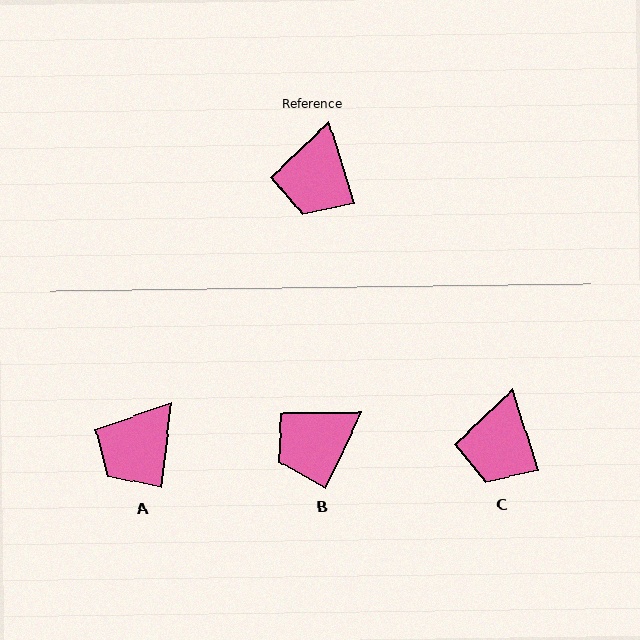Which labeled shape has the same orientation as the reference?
C.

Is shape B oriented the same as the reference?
No, it is off by about 43 degrees.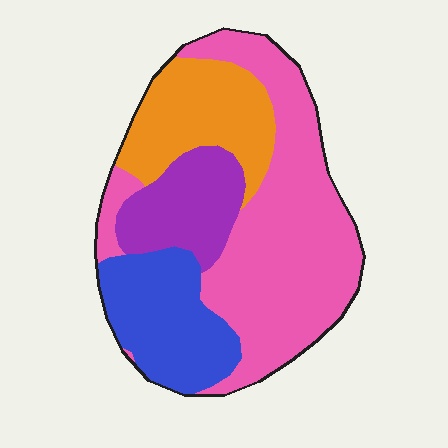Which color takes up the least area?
Purple, at roughly 15%.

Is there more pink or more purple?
Pink.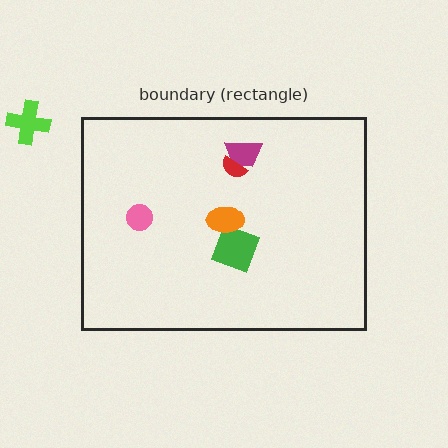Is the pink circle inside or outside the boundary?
Inside.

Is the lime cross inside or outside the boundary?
Outside.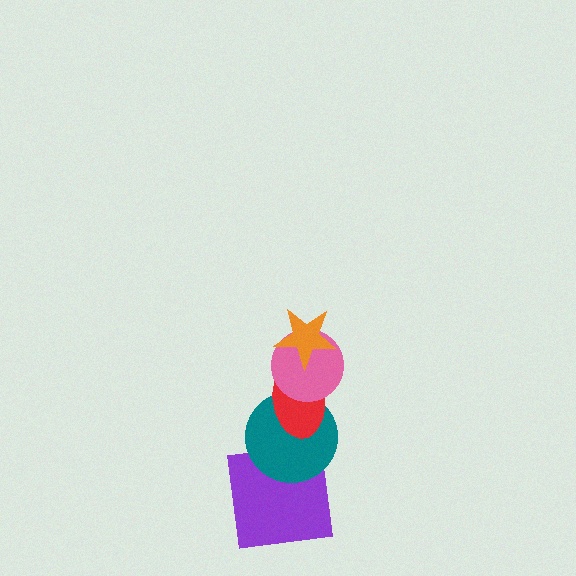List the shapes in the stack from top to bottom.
From top to bottom: the orange star, the pink circle, the red ellipse, the teal circle, the purple square.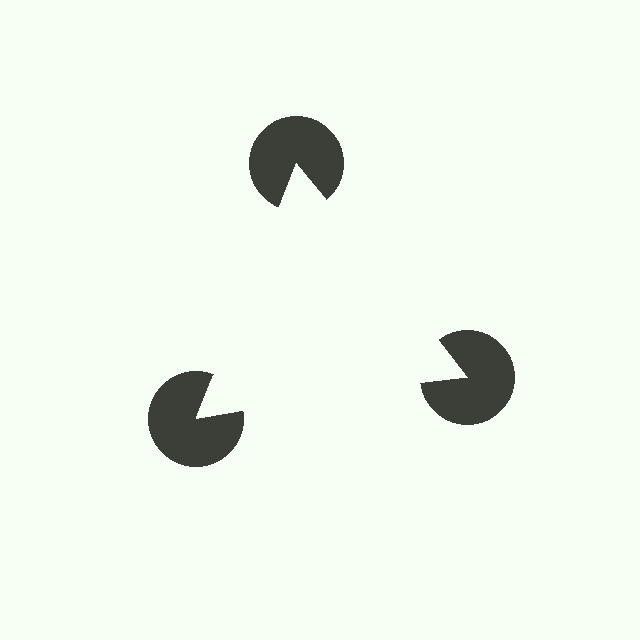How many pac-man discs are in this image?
There are 3 — one at each vertex of the illusory triangle.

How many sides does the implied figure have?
3 sides.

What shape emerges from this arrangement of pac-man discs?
An illusory triangle — its edges are inferred from the aligned wedge cuts in the pac-man discs, not physically drawn.